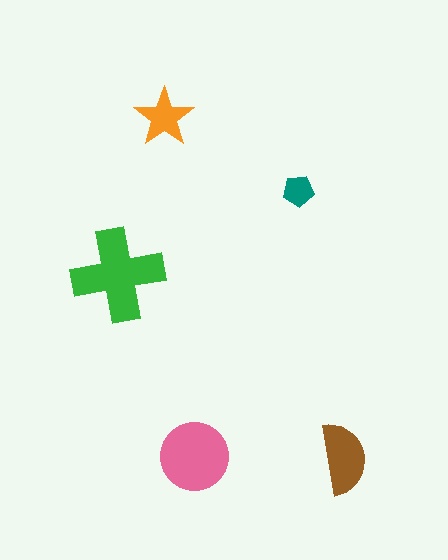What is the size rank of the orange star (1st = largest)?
4th.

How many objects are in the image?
There are 5 objects in the image.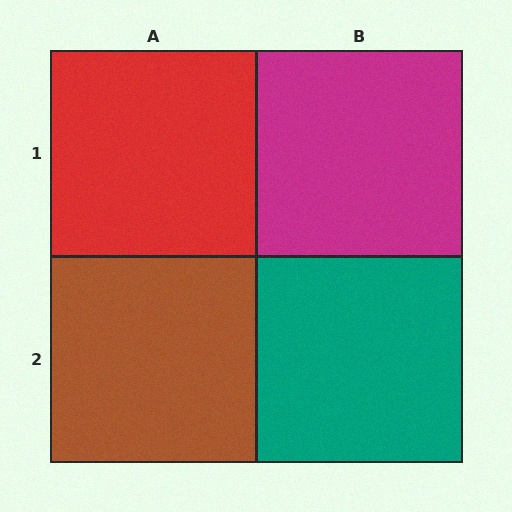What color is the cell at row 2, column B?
Teal.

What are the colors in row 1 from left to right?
Red, magenta.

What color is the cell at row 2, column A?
Brown.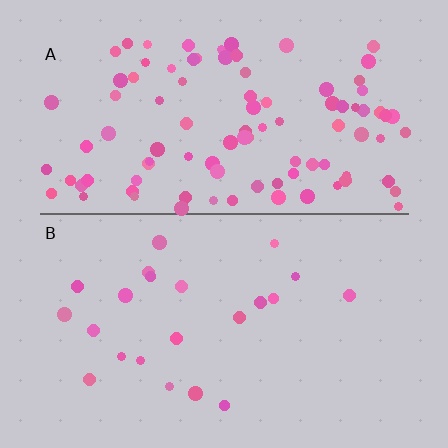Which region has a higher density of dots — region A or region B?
A (the top).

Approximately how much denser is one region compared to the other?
Approximately 4.3× — region A over region B.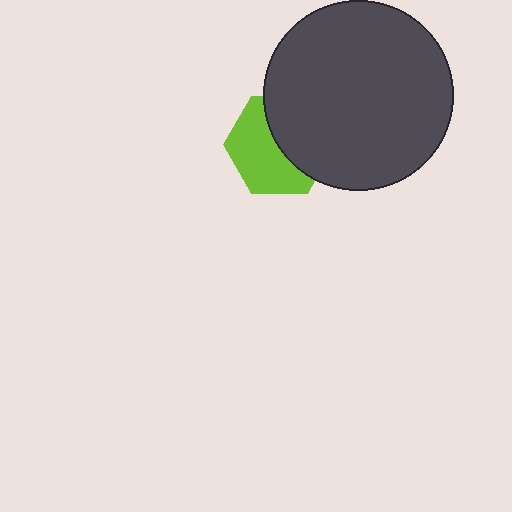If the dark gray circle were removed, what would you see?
You would see the complete lime hexagon.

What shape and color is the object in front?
The object in front is a dark gray circle.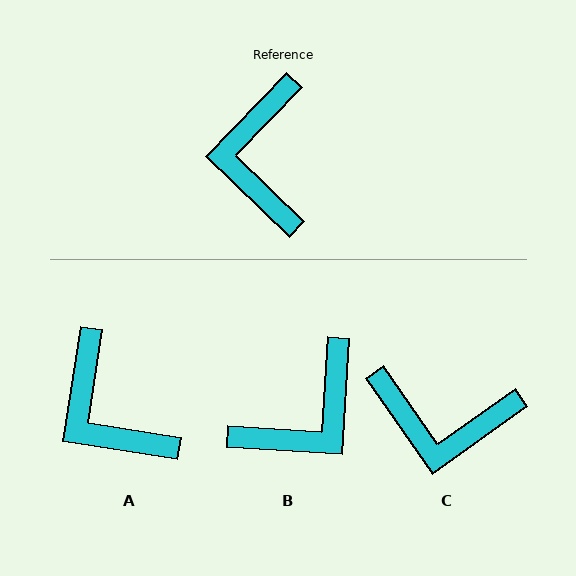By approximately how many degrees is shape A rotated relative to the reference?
Approximately 35 degrees counter-clockwise.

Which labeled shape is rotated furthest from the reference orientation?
B, about 130 degrees away.